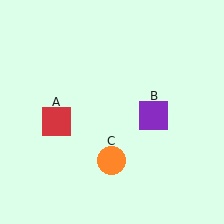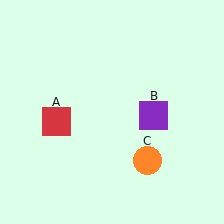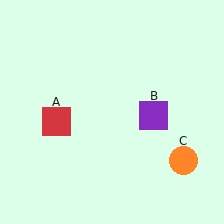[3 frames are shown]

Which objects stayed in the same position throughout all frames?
Red square (object A) and purple square (object B) remained stationary.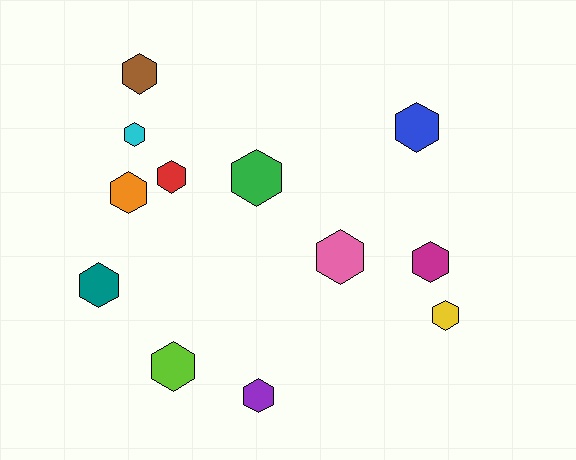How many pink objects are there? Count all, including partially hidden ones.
There is 1 pink object.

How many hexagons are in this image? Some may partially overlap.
There are 12 hexagons.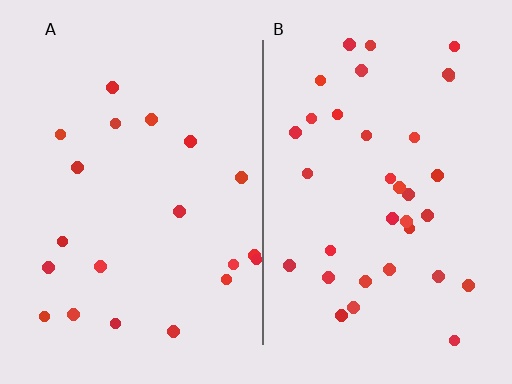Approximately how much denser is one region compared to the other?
Approximately 1.7× — region B over region A.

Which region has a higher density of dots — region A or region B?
B (the right).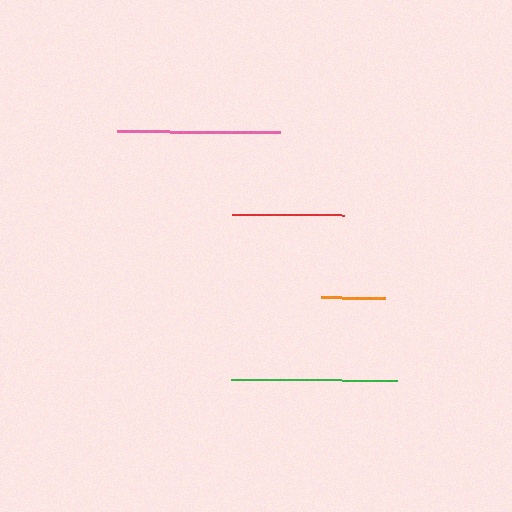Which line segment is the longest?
The green line is the longest at approximately 166 pixels.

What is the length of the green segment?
The green segment is approximately 166 pixels long.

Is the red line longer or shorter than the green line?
The green line is longer than the red line.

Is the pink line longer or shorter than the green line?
The green line is longer than the pink line.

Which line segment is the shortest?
The orange line is the shortest at approximately 64 pixels.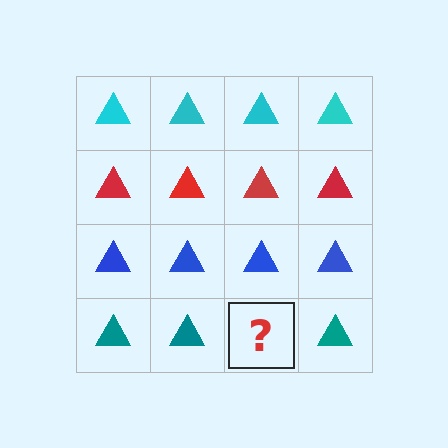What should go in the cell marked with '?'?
The missing cell should contain a teal triangle.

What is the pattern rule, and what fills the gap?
The rule is that each row has a consistent color. The gap should be filled with a teal triangle.